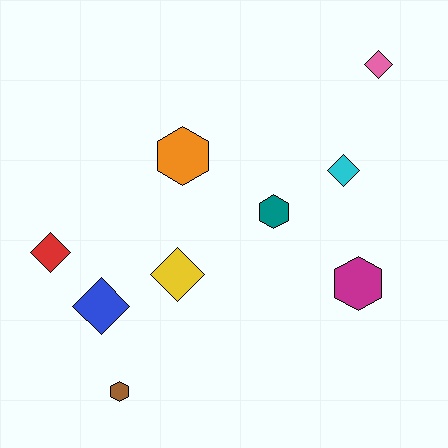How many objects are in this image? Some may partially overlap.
There are 9 objects.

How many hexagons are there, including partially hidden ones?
There are 4 hexagons.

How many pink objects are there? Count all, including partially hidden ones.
There is 1 pink object.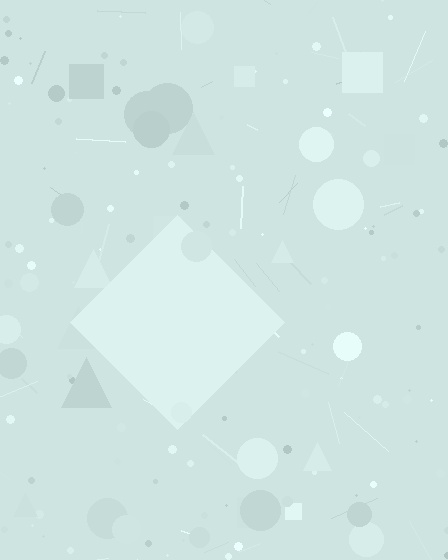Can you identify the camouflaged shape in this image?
The camouflaged shape is a diamond.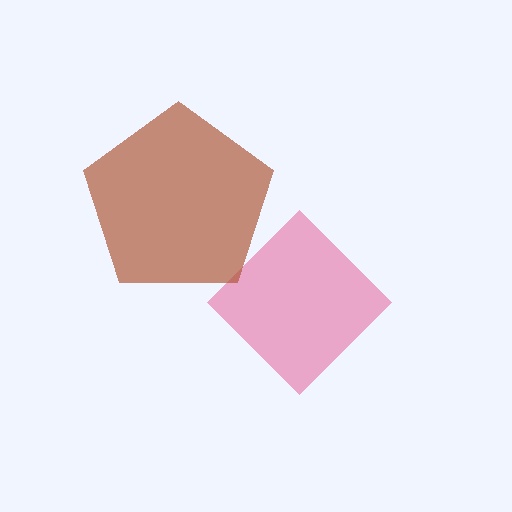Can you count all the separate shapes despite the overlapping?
Yes, there are 2 separate shapes.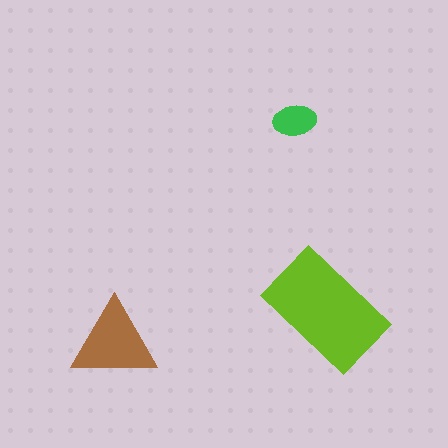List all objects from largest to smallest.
The lime rectangle, the brown triangle, the green ellipse.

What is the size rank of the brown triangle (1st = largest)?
2nd.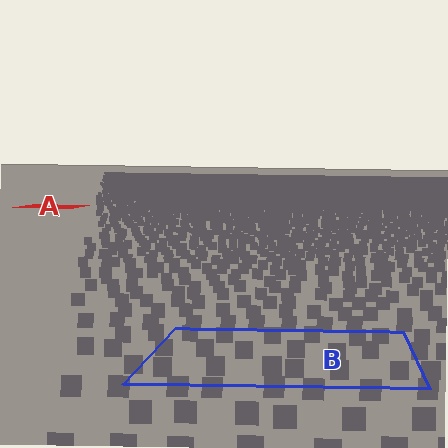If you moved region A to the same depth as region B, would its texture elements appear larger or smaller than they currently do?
They would appear larger. At a closer depth, the same texture elements are projected at a bigger on-screen size.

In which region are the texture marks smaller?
The texture marks are smaller in region A, because it is farther away.